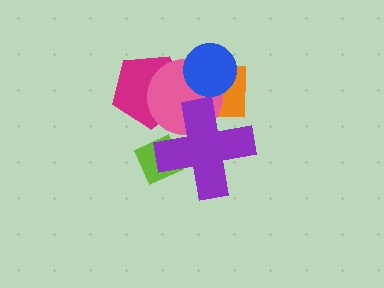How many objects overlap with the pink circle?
4 objects overlap with the pink circle.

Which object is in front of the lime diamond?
The purple cross is in front of the lime diamond.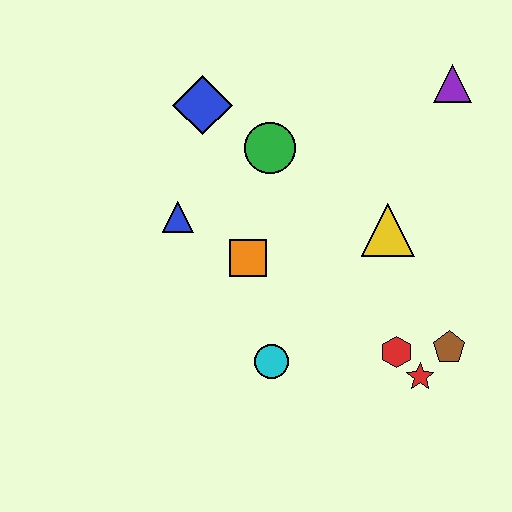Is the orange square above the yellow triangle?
No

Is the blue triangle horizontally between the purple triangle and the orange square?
No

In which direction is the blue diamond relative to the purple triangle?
The blue diamond is to the left of the purple triangle.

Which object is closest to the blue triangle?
The orange square is closest to the blue triangle.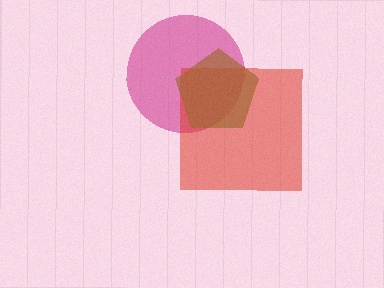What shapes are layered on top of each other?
The layered shapes are: a magenta circle, a red square, a brown pentagon.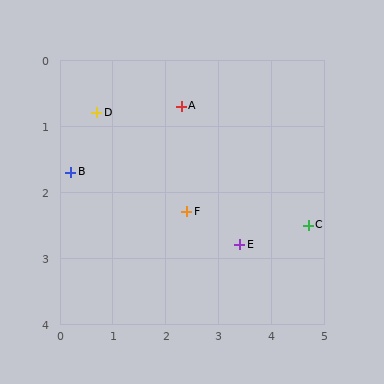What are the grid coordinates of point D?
Point D is at approximately (0.7, 0.8).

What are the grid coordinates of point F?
Point F is at approximately (2.4, 2.3).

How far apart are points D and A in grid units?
Points D and A are about 1.6 grid units apart.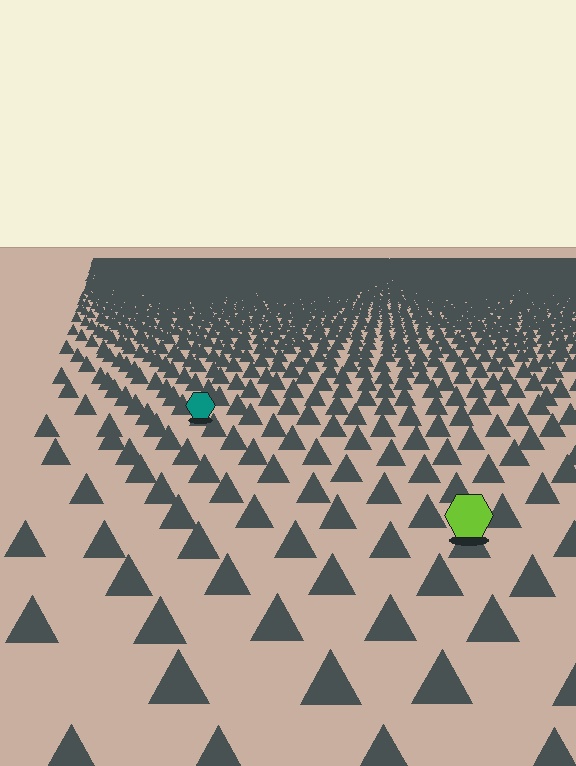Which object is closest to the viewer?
The lime hexagon is closest. The texture marks near it are larger and more spread out.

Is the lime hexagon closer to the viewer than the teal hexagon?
Yes. The lime hexagon is closer — you can tell from the texture gradient: the ground texture is coarser near it.